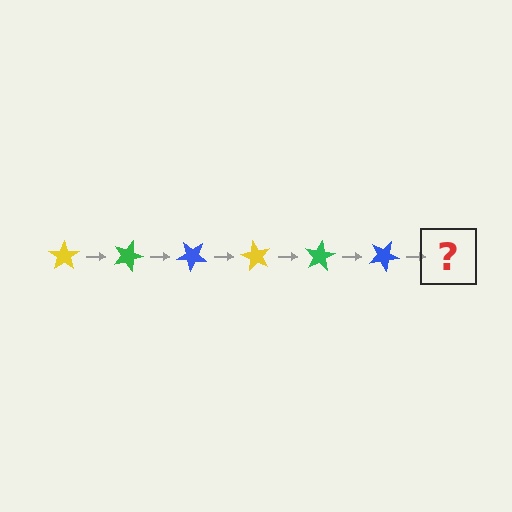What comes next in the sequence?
The next element should be a yellow star, rotated 120 degrees from the start.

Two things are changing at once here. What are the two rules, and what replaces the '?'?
The two rules are that it rotates 20 degrees each step and the color cycles through yellow, green, and blue. The '?' should be a yellow star, rotated 120 degrees from the start.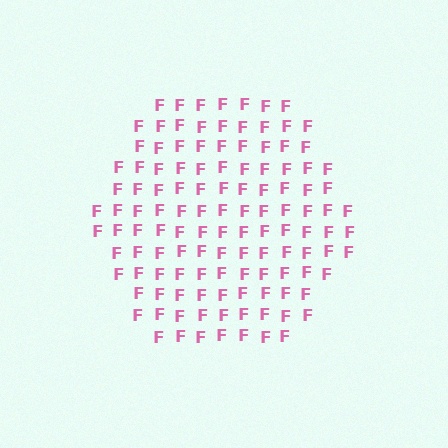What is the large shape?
The large shape is a hexagon.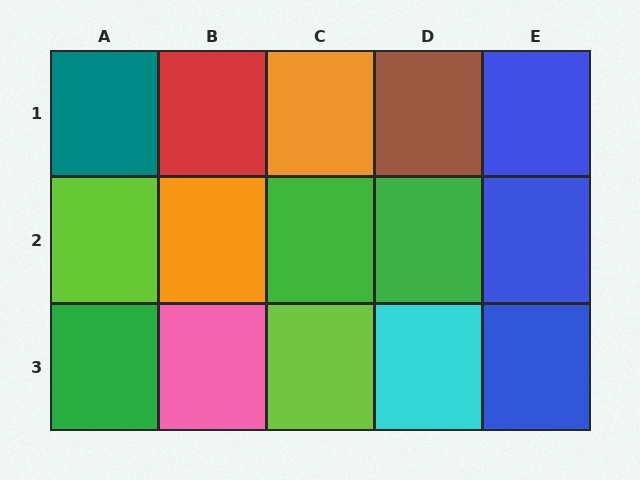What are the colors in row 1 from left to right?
Teal, red, orange, brown, blue.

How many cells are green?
3 cells are green.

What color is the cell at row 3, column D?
Cyan.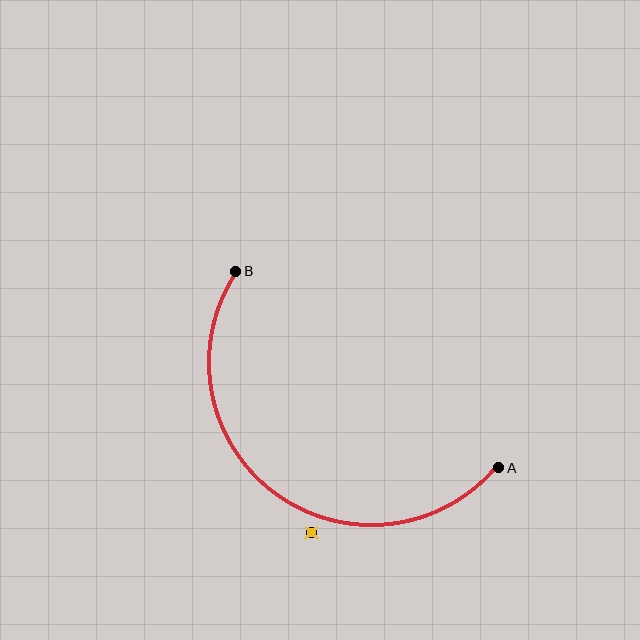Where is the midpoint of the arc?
The arc midpoint is the point on the curve farthest from the straight line joining A and B. It sits below and to the left of that line.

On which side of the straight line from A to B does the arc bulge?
The arc bulges below and to the left of the straight line connecting A and B.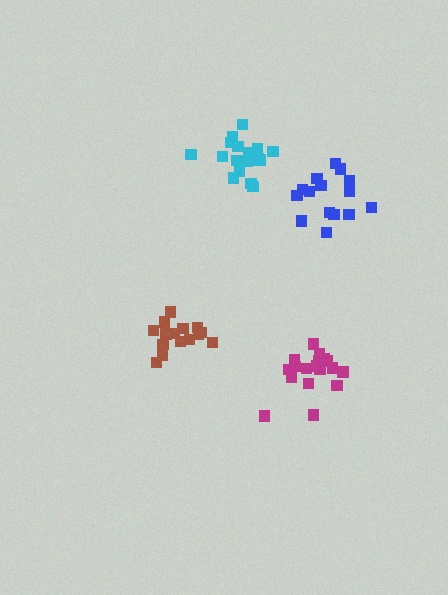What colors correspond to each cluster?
The clusters are colored: magenta, cyan, brown, blue.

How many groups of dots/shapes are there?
There are 4 groups.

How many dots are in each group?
Group 1: 18 dots, Group 2: 19 dots, Group 3: 15 dots, Group 4: 15 dots (67 total).